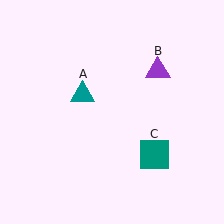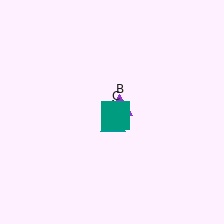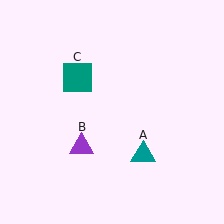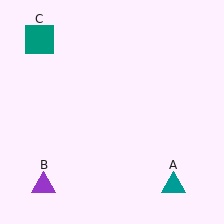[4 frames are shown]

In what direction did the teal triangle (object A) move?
The teal triangle (object A) moved down and to the right.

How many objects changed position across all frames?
3 objects changed position: teal triangle (object A), purple triangle (object B), teal square (object C).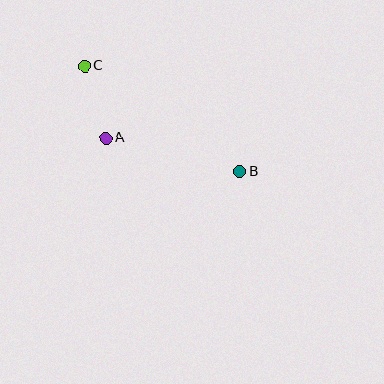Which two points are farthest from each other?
Points B and C are farthest from each other.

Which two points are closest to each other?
Points A and C are closest to each other.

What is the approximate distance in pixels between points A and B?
The distance between A and B is approximately 138 pixels.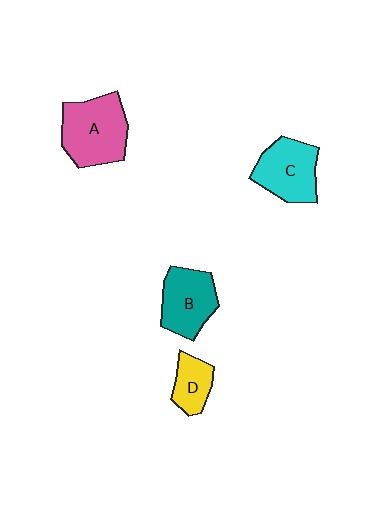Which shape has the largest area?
Shape A (pink).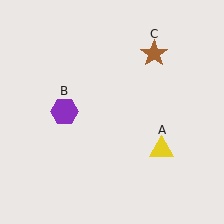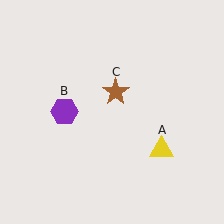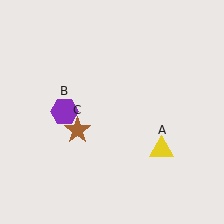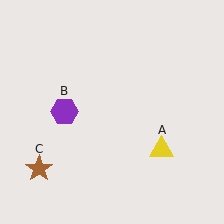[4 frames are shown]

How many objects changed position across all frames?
1 object changed position: brown star (object C).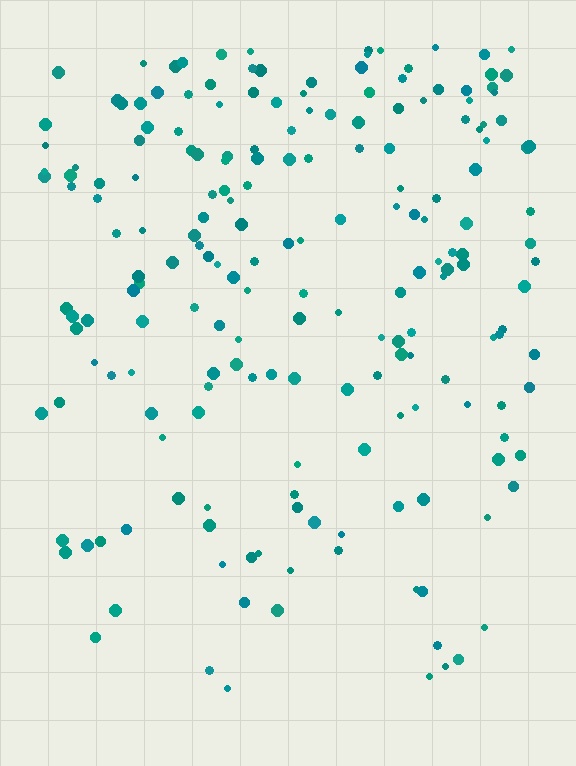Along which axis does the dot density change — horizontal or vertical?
Vertical.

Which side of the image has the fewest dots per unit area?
The bottom.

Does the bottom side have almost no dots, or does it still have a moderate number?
Still a moderate number, just noticeably fewer than the top.